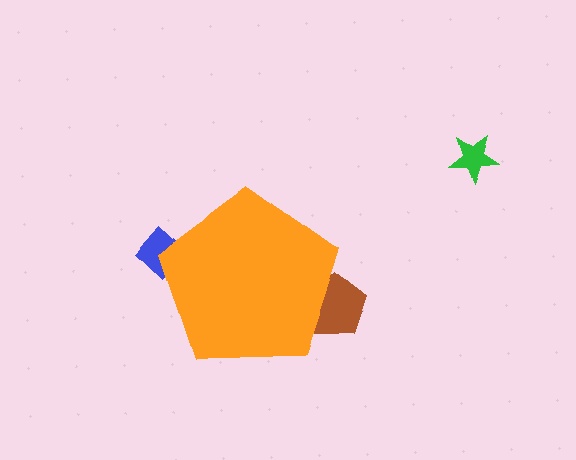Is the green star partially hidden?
No, the green star is fully visible.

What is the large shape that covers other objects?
An orange pentagon.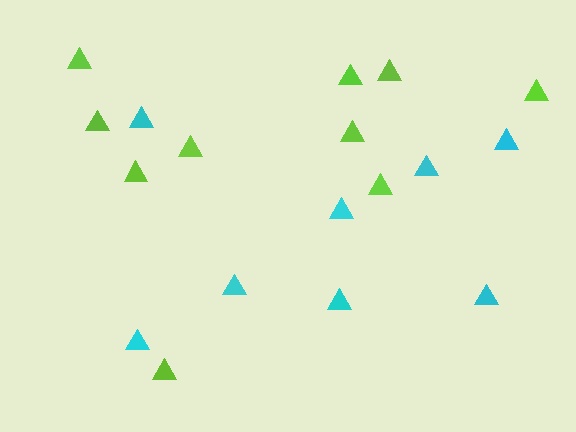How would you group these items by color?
There are 2 groups: one group of cyan triangles (8) and one group of lime triangles (10).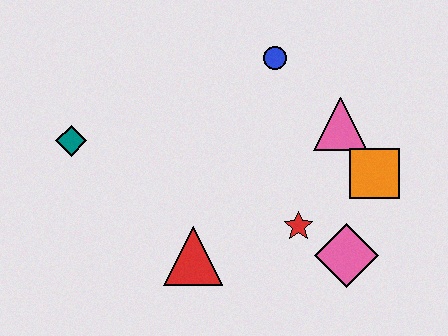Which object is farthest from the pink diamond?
The teal diamond is farthest from the pink diamond.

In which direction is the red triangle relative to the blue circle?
The red triangle is below the blue circle.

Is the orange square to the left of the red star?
No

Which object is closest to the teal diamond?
The red triangle is closest to the teal diamond.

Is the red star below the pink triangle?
Yes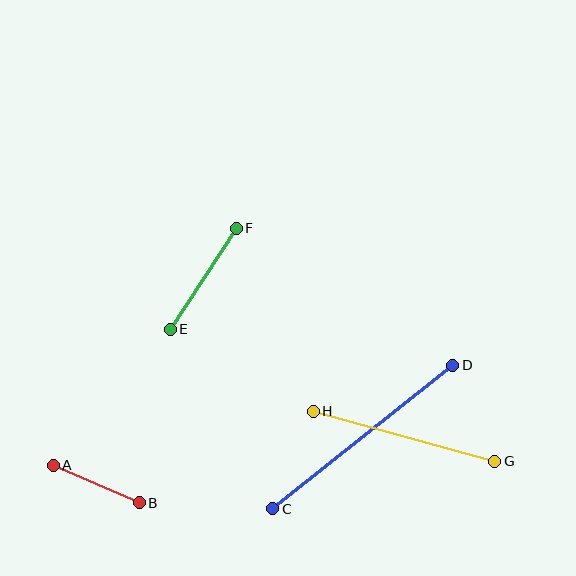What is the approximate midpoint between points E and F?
The midpoint is at approximately (203, 279) pixels.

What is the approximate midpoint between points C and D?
The midpoint is at approximately (363, 437) pixels.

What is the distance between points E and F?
The distance is approximately 121 pixels.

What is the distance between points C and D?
The distance is approximately 230 pixels.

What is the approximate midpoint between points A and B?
The midpoint is at approximately (96, 484) pixels.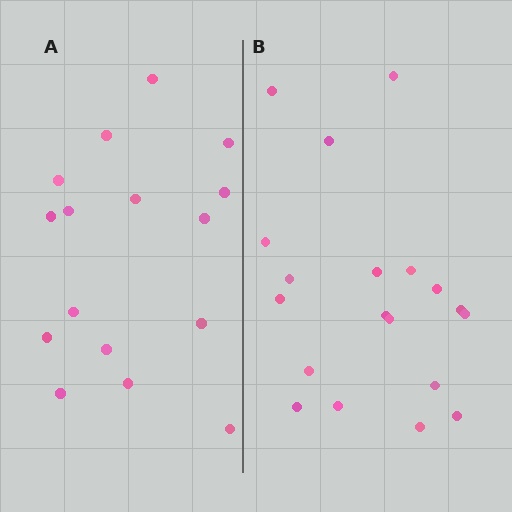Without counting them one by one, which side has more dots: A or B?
Region B (the right region) has more dots.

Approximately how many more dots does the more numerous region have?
Region B has just a few more — roughly 2 or 3 more dots than region A.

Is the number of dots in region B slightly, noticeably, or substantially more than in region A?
Region B has only slightly more — the two regions are fairly close. The ratio is roughly 1.2 to 1.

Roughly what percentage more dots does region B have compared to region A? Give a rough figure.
About 20% more.